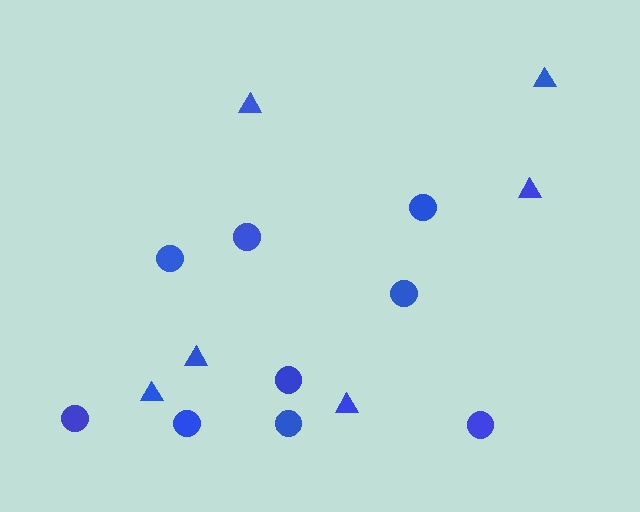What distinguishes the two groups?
There are 2 groups: one group of triangles (6) and one group of circles (9).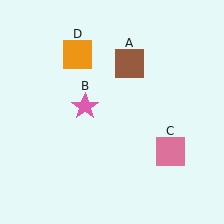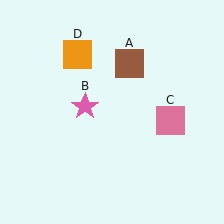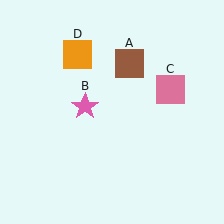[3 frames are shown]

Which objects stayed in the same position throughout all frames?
Brown square (object A) and pink star (object B) and orange square (object D) remained stationary.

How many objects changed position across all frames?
1 object changed position: pink square (object C).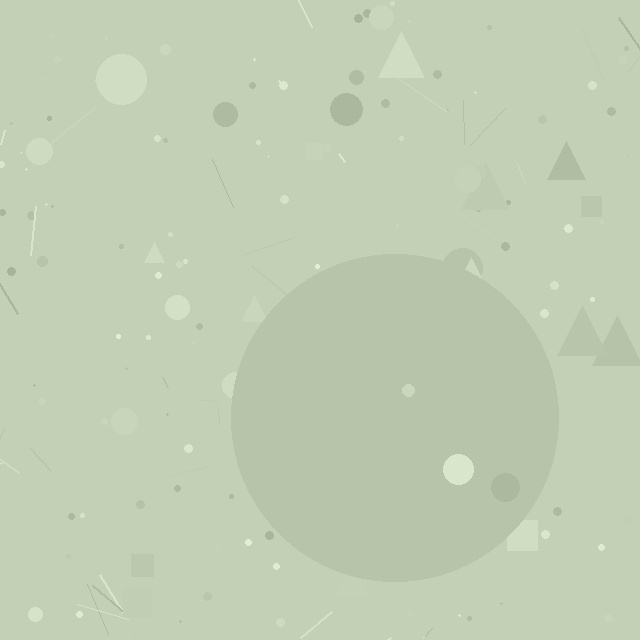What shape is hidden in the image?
A circle is hidden in the image.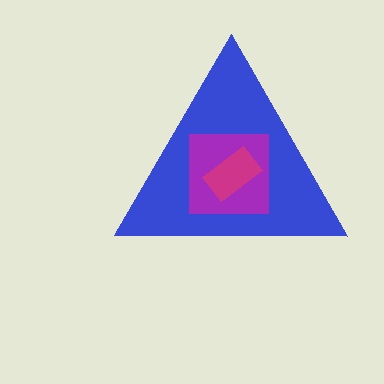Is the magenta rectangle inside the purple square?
Yes.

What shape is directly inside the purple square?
The magenta rectangle.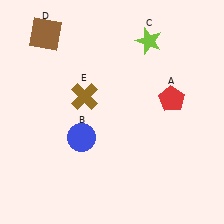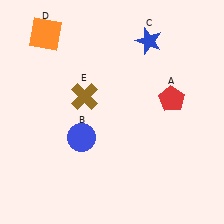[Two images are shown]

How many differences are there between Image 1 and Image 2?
There are 2 differences between the two images.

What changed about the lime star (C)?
In Image 1, C is lime. In Image 2, it changed to blue.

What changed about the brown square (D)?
In Image 1, D is brown. In Image 2, it changed to orange.